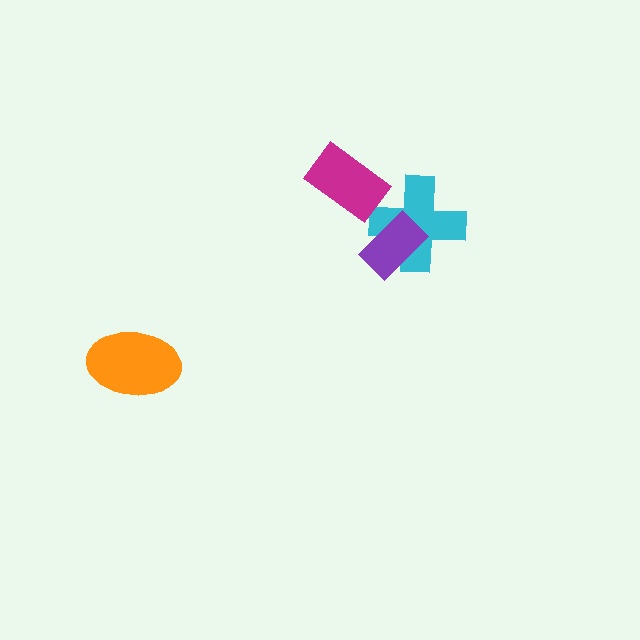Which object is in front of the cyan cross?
The purple rectangle is in front of the cyan cross.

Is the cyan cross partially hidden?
Yes, it is partially covered by another shape.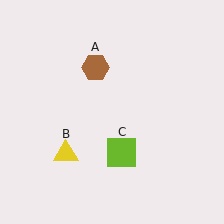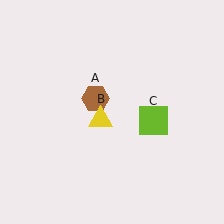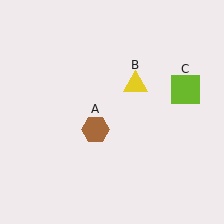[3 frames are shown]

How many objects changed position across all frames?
3 objects changed position: brown hexagon (object A), yellow triangle (object B), lime square (object C).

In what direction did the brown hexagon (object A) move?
The brown hexagon (object A) moved down.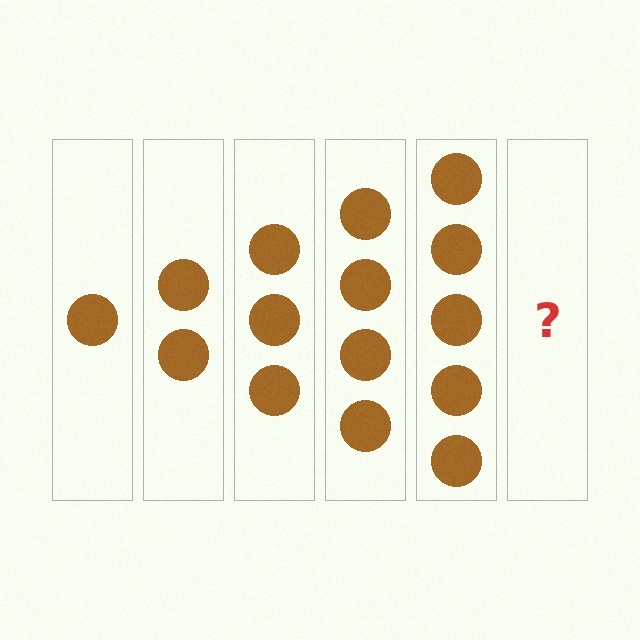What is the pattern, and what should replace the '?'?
The pattern is that each step adds one more circle. The '?' should be 6 circles.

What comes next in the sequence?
The next element should be 6 circles.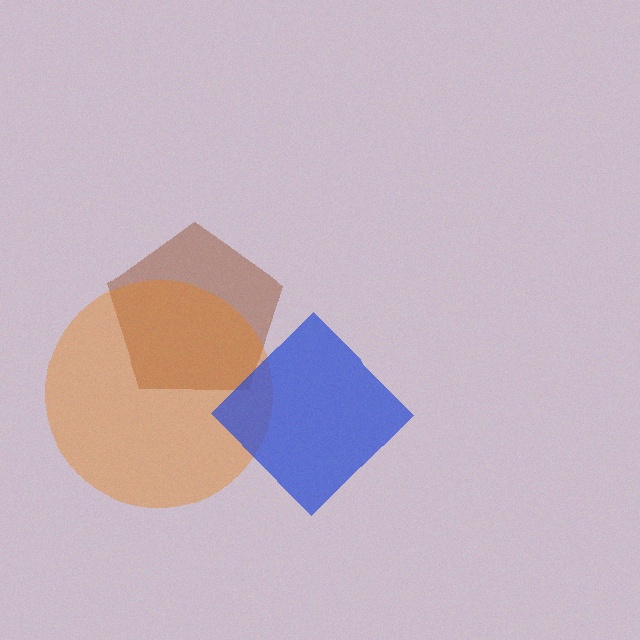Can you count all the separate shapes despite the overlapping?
Yes, there are 3 separate shapes.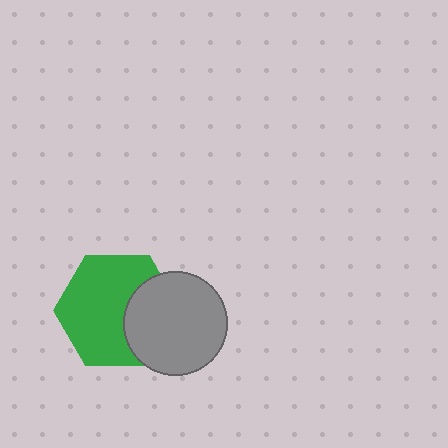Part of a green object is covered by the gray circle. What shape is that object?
It is a hexagon.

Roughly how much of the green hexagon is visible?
Most of it is visible (roughly 69%).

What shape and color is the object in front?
The object in front is a gray circle.